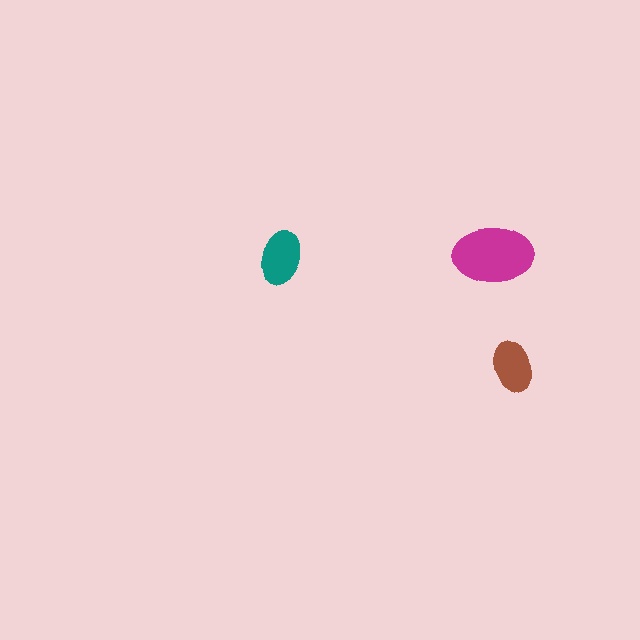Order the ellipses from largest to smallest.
the magenta one, the teal one, the brown one.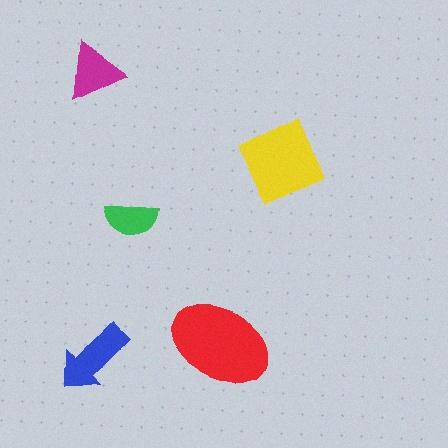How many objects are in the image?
There are 5 objects in the image.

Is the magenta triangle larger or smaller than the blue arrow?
Smaller.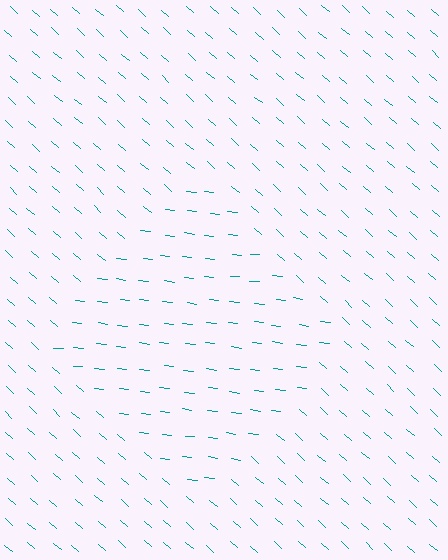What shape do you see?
I see a diamond.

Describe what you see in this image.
The image is filled with small teal line segments. A diamond region in the image has lines oriented differently from the surrounding lines, creating a visible texture boundary.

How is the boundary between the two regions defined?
The boundary is defined purely by a change in line orientation (approximately 34 degrees difference). All lines are the same color and thickness.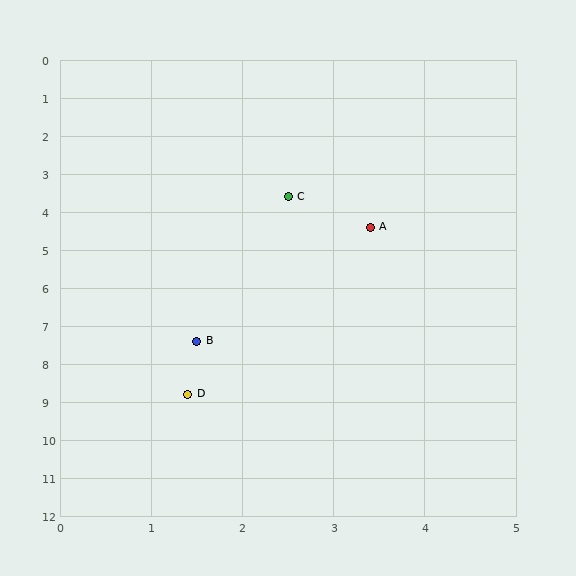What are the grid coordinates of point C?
Point C is at approximately (2.5, 3.6).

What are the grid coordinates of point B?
Point B is at approximately (1.5, 7.4).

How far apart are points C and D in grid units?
Points C and D are about 5.3 grid units apart.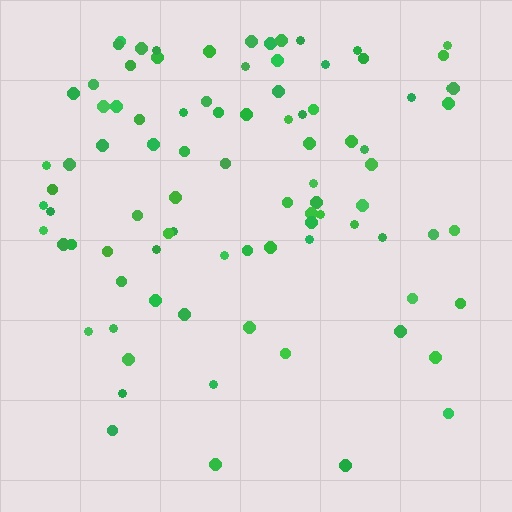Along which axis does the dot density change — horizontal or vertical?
Vertical.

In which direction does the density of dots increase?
From bottom to top, with the top side densest.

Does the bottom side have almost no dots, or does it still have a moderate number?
Still a moderate number, just noticeably fewer than the top.